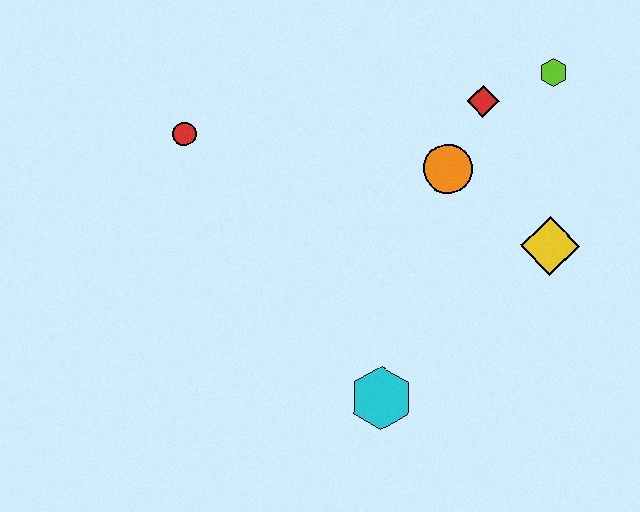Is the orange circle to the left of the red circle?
No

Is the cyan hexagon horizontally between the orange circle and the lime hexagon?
No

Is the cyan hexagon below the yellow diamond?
Yes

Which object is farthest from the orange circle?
The red circle is farthest from the orange circle.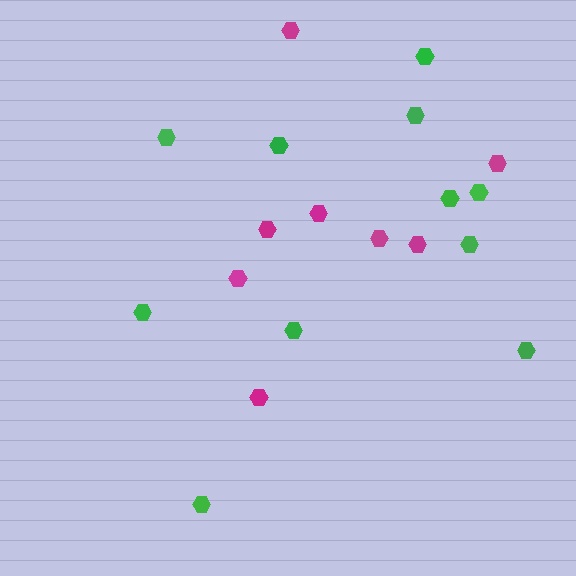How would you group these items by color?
There are 2 groups: one group of green hexagons (11) and one group of magenta hexagons (8).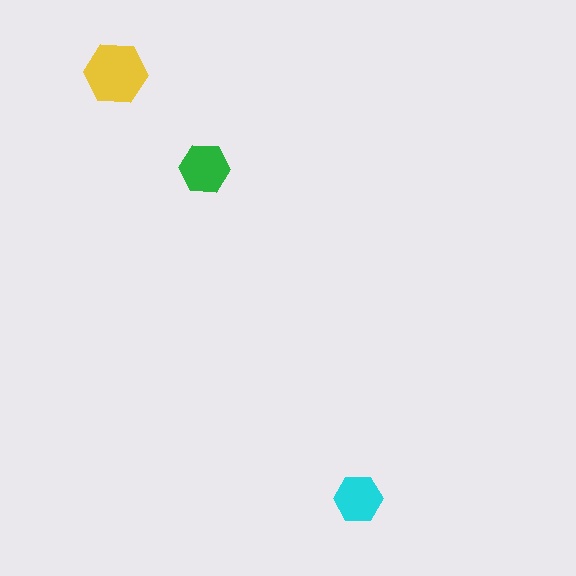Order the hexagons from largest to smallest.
the yellow one, the green one, the cyan one.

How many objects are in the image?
There are 3 objects in the image.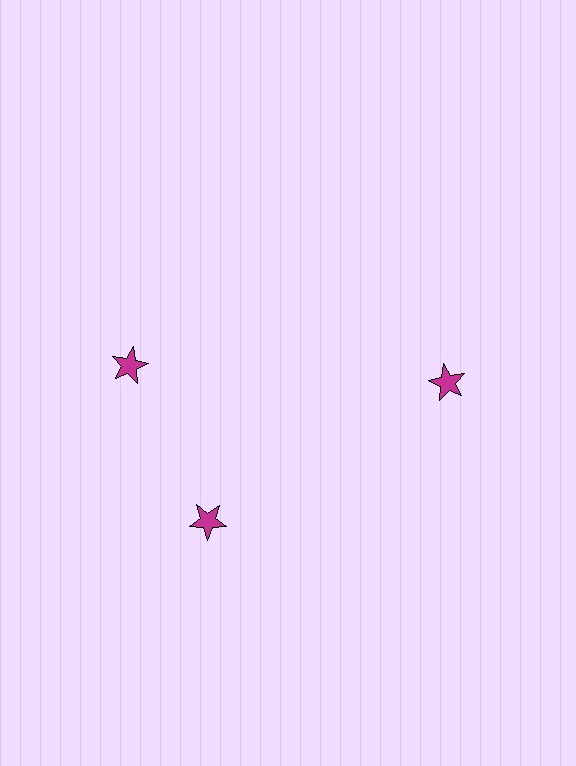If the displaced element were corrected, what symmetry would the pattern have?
It would have 3-fold rotational symmetry — the pattern would map onto itself every 120 degrees.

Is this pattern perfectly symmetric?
No. The 3 magenta stars are arranged in a ring, but one element near the 11 o'clock position is rotated out of alignment along the ring, breaking the 3-fold rotational symmetry.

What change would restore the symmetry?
The symmetry would be restored by rotating it back into even spacing with its neighbors so that all 3 stars sit at equal angles and equal distance from the center.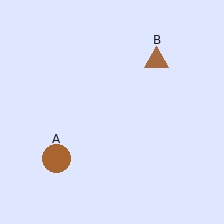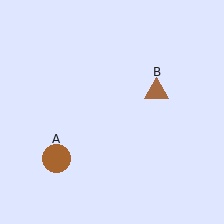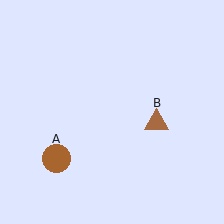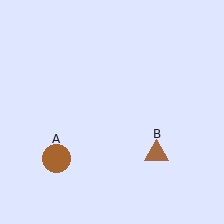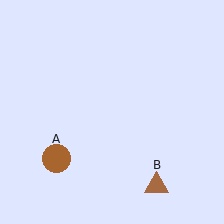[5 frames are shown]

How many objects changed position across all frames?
1 object changed position: brown triangle (object B).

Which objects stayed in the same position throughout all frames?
Brown circle (object A) remained stationary.